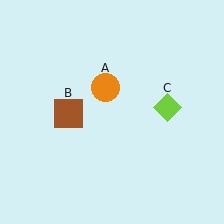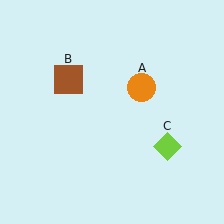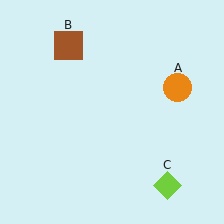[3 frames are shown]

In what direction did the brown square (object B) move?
The brown square (object B) moved up.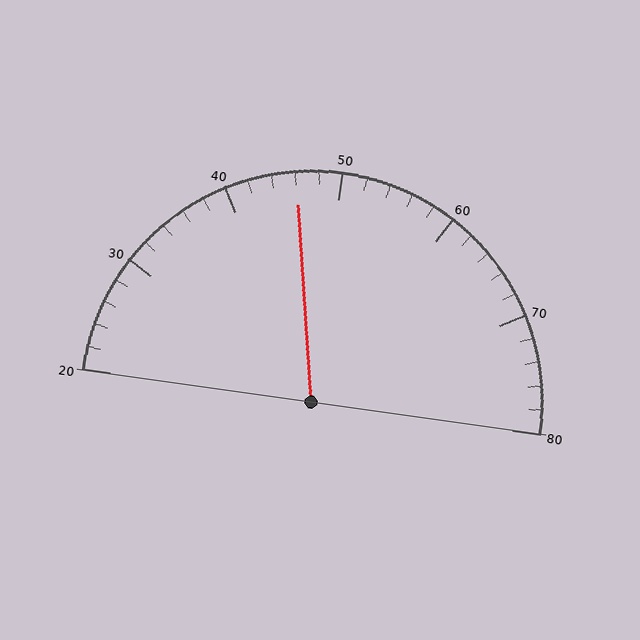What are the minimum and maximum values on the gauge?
The gauge ranges from 20 to 80.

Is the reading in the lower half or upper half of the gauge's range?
The reading is in the lower half of the range (20 to 80).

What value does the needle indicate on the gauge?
The needle indicates approximately 46.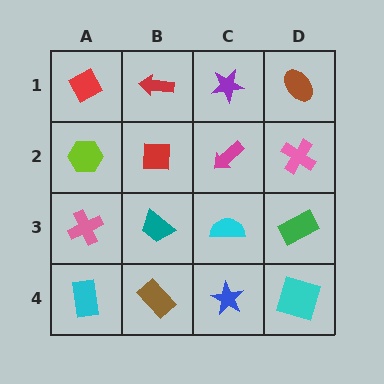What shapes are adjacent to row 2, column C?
A purple star (row 1, column C), a cyan semicircle (row 3, column C), a red square (row 2, column B), a pink cross (row 2, column D).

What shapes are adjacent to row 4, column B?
A teal trapezoid (row 3, column B), a cyan rectangle (row 4, column A), a blue star (row 4, column C).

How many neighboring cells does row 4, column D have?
2.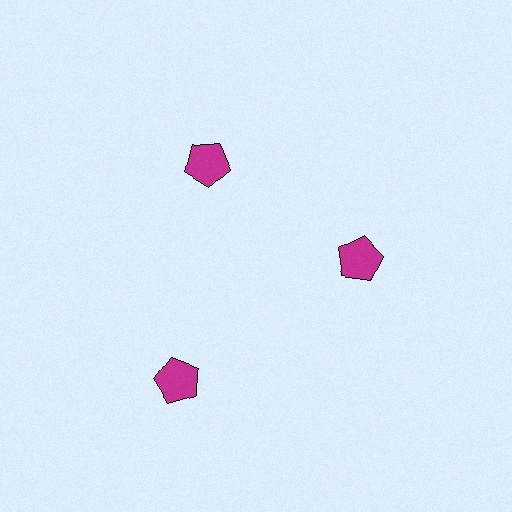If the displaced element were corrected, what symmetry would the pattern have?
It would have 3-fold rotational symmetry — the pattern would map onto itself every 120 degrees.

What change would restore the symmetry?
The symmetry would be restored by moving it inward, back onto the ring so that all 3 pentagons sit at equal angles and equal distance from the center.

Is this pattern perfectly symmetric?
No. The 3 magenta pentagons are arranged in a ring, but one element near the 7 o'clock position is pushed outward from the center, breaking the 3-fold rotational symmetry.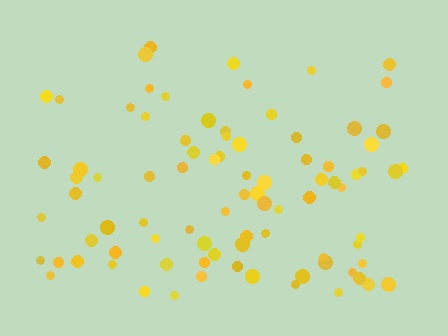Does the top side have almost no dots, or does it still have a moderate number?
Still a moderate number, just noticeably fewer than the bottom.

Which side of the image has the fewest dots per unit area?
The top.